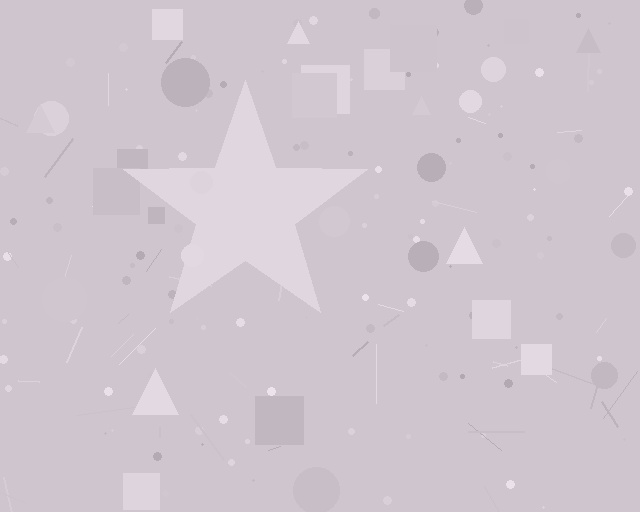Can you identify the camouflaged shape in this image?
The camouflaged shape is a star.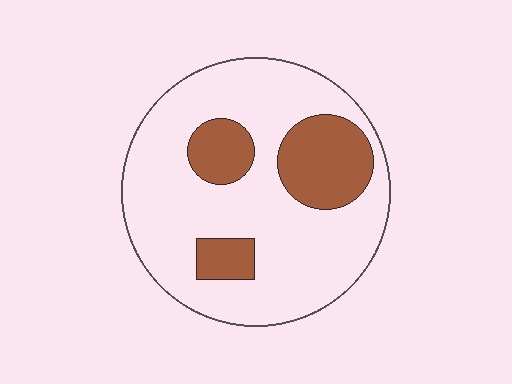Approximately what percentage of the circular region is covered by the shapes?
Approximately 25%.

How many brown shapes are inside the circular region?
3.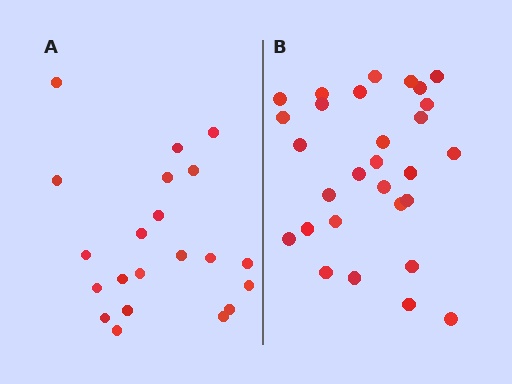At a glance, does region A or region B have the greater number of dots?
Region B (the right region) has more dots.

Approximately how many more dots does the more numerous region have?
Region B has roughly 8 or so more dots than region A.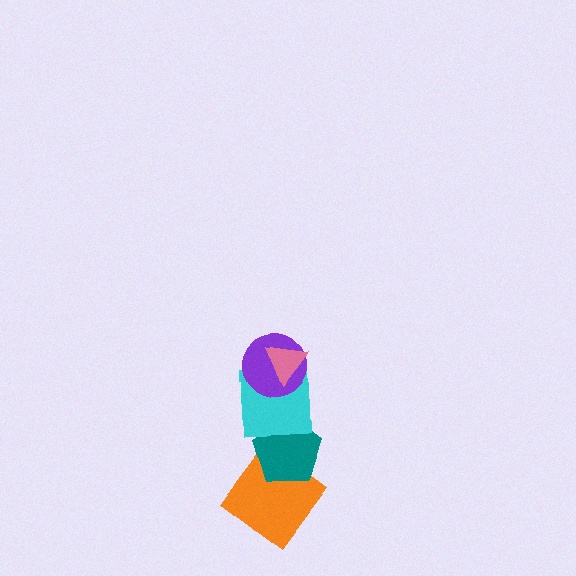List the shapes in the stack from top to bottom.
From top to bottom: the pink triangle, the purple circle, the cyan square, the teal pentagon, the orange diamond.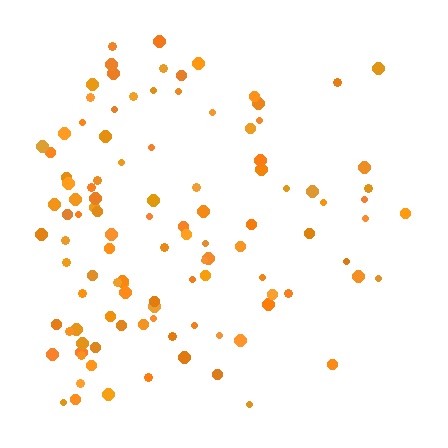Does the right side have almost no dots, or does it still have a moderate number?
Still a moderate number, just noticeably fewer than the left.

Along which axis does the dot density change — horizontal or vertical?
Horizontal.